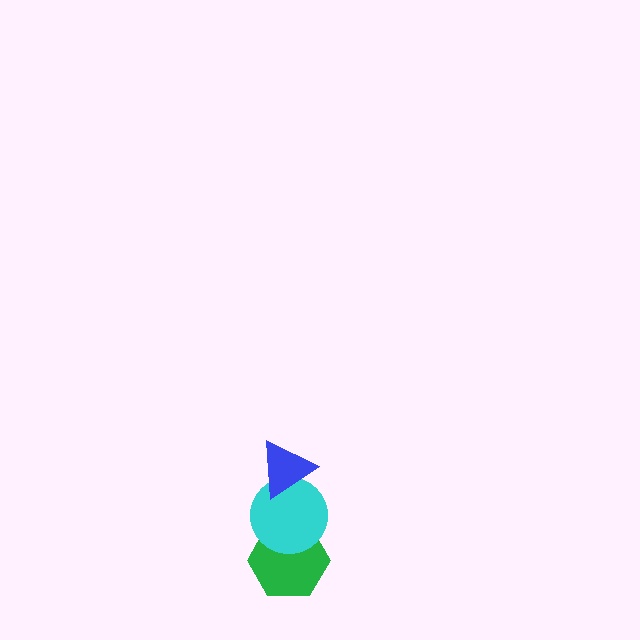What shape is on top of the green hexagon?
The cyan circle is on top of the green hexagon.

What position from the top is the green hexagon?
The green hexagon is 3rd from the top.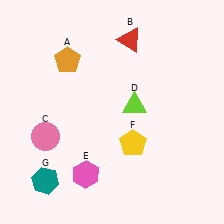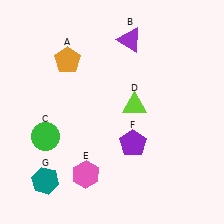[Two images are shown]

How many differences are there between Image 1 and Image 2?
There are 3 differences between the two images.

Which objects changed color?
B changed from red to purple. C changed from pink to green. F changed from yellow to purple.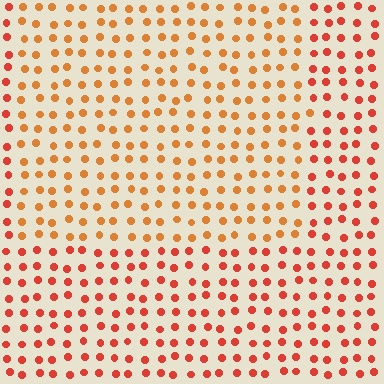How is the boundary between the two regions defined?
The boundary is defined purely by a slight shift in hue (about 24 degrees). Spacing, size, and orientation are identical on both sides.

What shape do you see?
I see a rectangle.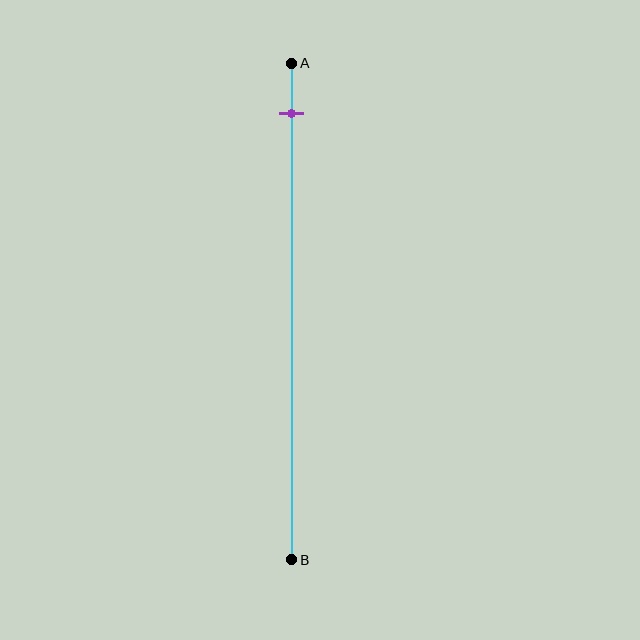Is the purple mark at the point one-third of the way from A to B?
No, the mark is at about 10% from A, not at the 33% one-third point.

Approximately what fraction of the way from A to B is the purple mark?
The purple mark is approximately 10% of the way from A to B.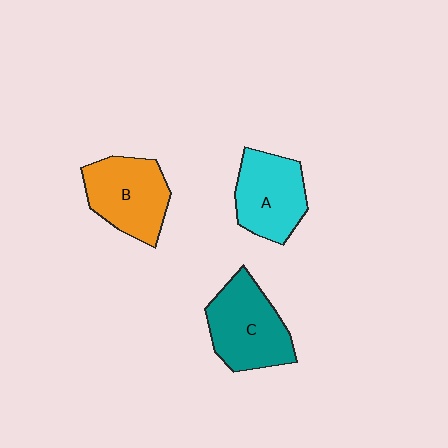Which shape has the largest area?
Shape C (teal).